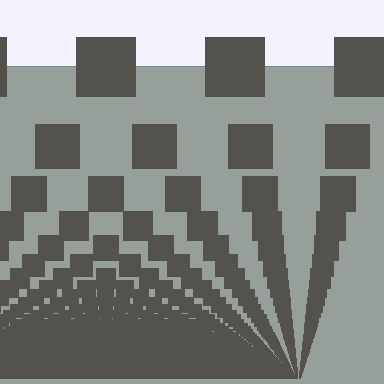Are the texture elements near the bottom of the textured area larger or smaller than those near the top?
Smaller. The gradient is inverted — elements near the bottom are smaller and denser.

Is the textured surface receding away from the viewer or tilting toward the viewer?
The surface appears to tilt toward the viewer. Texture elements get larger and sparser toward the top.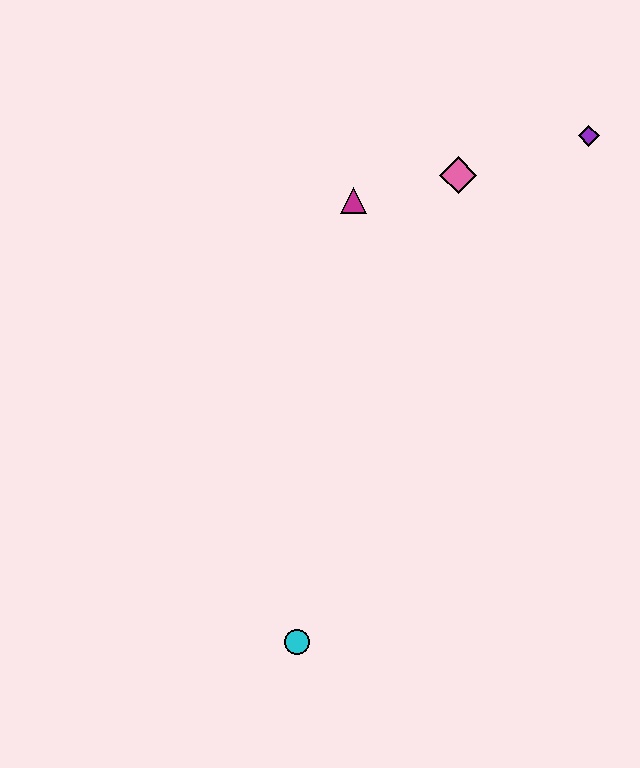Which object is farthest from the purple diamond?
The cyan circle is farthest from the purple diamond.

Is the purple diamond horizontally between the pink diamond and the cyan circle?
No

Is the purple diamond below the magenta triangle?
No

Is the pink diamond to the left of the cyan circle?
No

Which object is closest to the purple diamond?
The pink diamond is closest to the purple diamond.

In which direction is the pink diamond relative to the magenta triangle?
The pink diamond is to the right of the magenta triangle.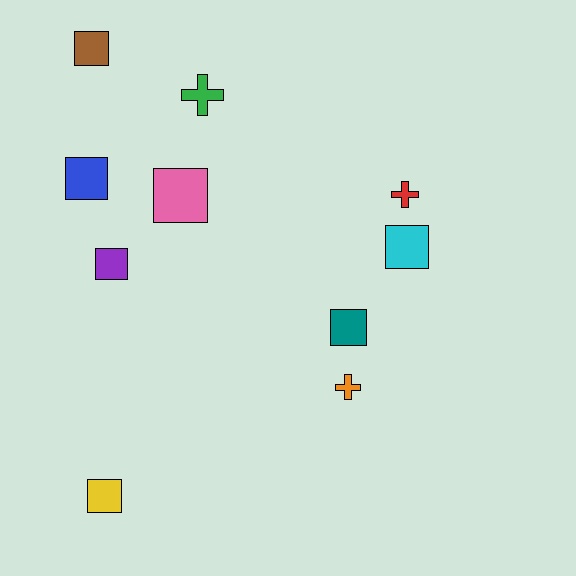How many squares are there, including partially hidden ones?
There are 7 squares.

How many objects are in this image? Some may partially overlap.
There are 10 objects.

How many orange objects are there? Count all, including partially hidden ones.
There is 1 orange object.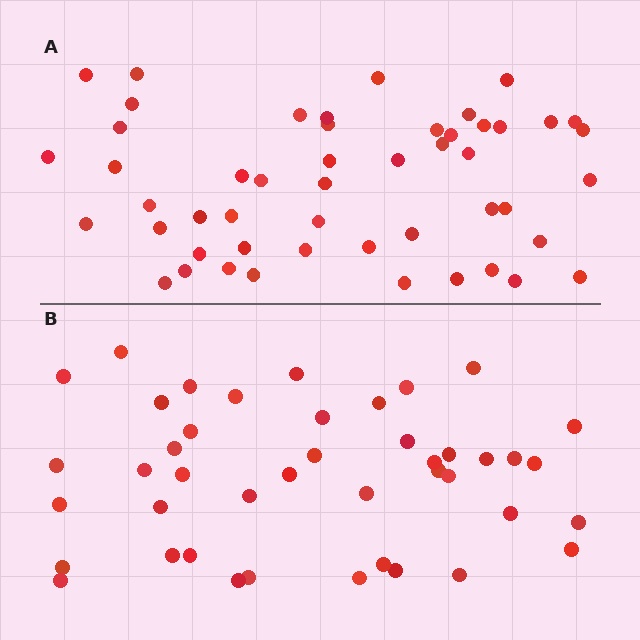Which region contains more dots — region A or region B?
Region A (the top region) has more dots.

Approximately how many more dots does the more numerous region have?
Region A has roughly 8 or so more dots than region B.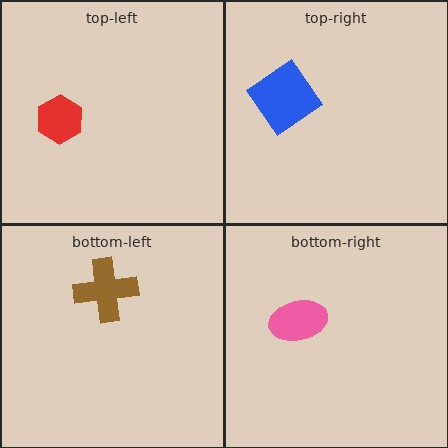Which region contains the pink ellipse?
The bottom-right region.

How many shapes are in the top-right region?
1.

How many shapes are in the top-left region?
1.